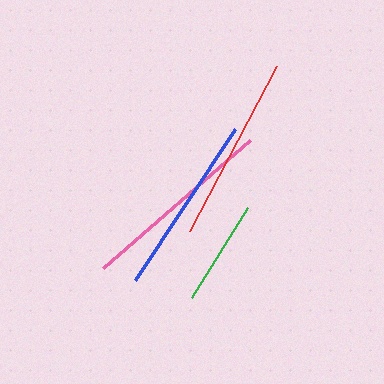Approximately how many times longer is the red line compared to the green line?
The red line is approximately 1.7 times the length of the green line.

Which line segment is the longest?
The pink line is the longest at approximately 195 pixels.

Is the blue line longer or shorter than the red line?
The red line is longer than the blue line.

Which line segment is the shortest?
The green line is the shortest at approximately 106 pixels.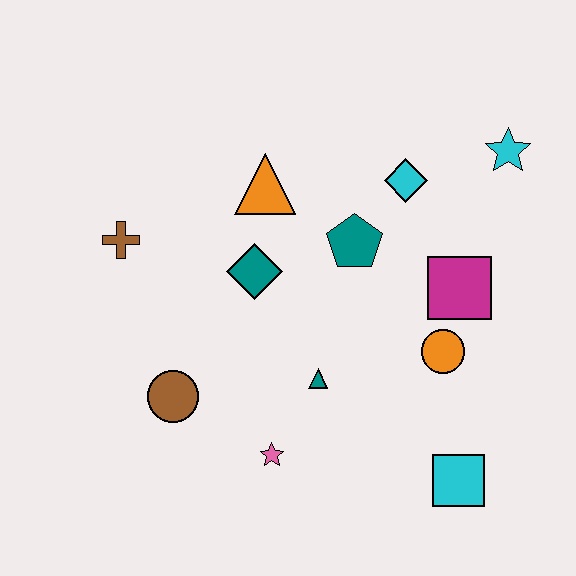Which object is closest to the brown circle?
The pink star is closest to the brown circle.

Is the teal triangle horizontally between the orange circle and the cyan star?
No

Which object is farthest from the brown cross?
The cyan square is farthest from the brown cross.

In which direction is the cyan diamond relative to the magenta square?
The cyan diamond is above the magenta square.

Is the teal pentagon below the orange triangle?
Yes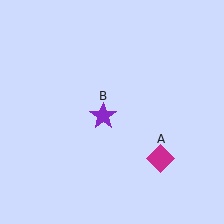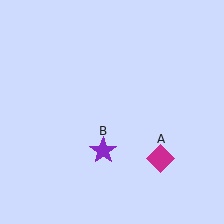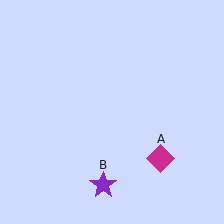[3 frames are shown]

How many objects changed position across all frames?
1 object changed position: purple star (object B).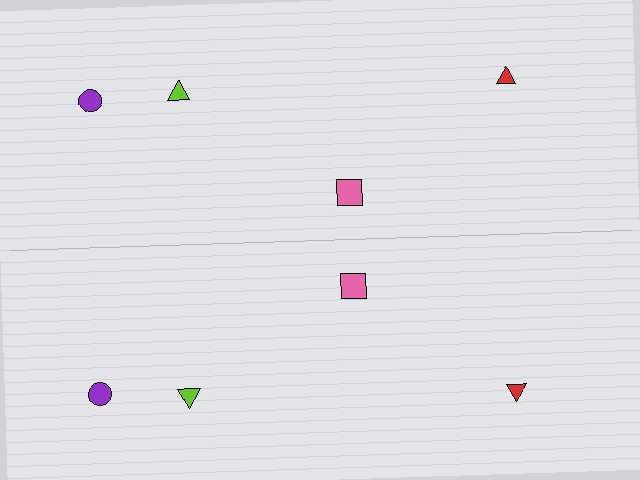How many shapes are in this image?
There are 8 shapes in this image.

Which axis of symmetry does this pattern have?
The pattern has a horizontal axis of symmetry running through the center of the image.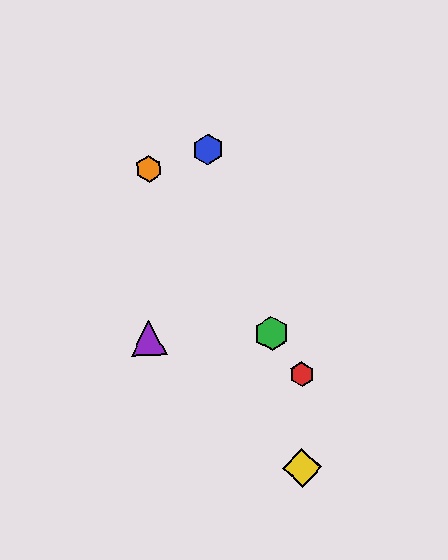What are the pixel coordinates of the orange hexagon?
The orange hexagon is at (149, 169).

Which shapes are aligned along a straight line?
The red hexagon, the green hexagon, the orange hexagon are aligned along a straight line.